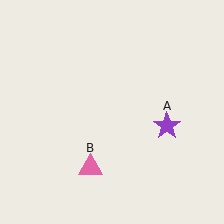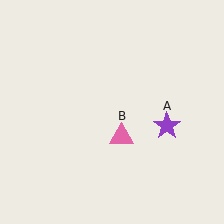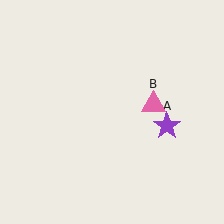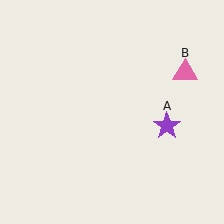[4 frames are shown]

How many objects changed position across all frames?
1 object changed position: pink triangle (object B).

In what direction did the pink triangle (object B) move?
The pink triangle (object B) moved up and to the right.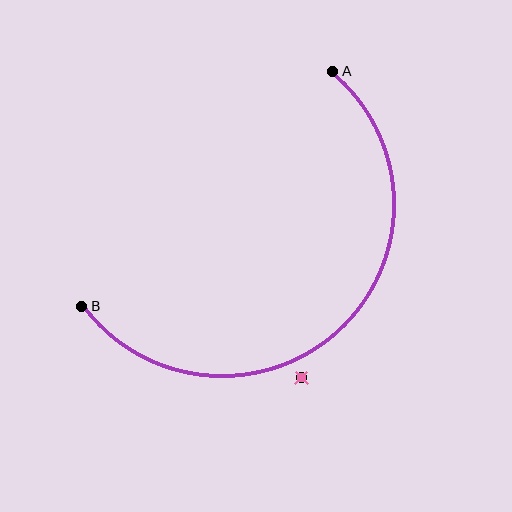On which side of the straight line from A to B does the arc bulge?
The arc bulges below and to the right of the straight line connecting A and B.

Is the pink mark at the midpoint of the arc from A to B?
No — the pink mark does not lie on the arc at all. It sits slightly outside the curve.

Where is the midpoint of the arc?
The arc midpoint is the point on the curve farthest from the straight line joining A and B. It sits below and to the right of that line.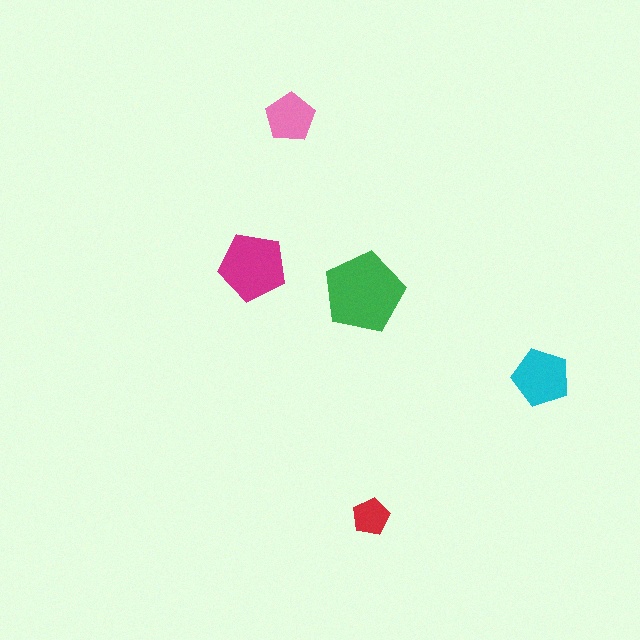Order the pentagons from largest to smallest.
the green one, the magenta one, the cyan one, the pink one, the red one.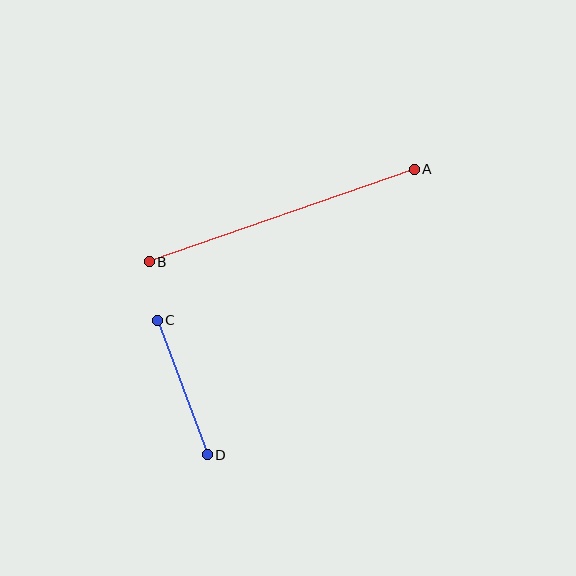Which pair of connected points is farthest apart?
Points A and B are farthest apart.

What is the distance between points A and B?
The distance is approximately 281 pixels.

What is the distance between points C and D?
The distance is approximately 143 pixels.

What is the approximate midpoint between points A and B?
The midpoint is at approximately (282, 215) pixels.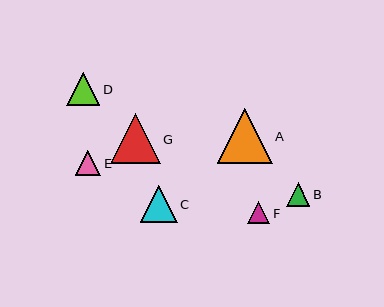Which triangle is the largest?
Triangle A is the largest with a size of approximately 54 pixels.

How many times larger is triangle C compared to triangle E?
Triangle C is approximately 1.4 times the size of triangle E.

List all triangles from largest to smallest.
From largest to smallest: A, G, C, D, E, B, F.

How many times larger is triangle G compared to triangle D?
Triangle G is approximately 1.5 times the size of triangle D.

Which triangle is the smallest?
Triangle F is the smallest with a size of approximately 22 pixels.